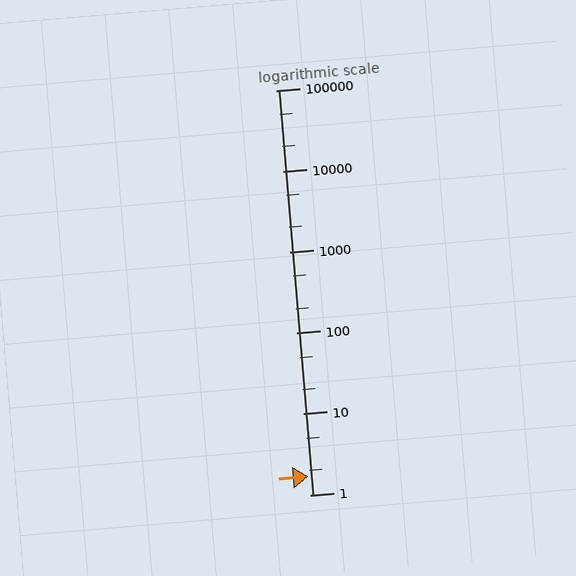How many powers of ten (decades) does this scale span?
The scale spans 5 decades, from 1 to 100000.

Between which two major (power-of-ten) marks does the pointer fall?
The pointer is between 1 and 10.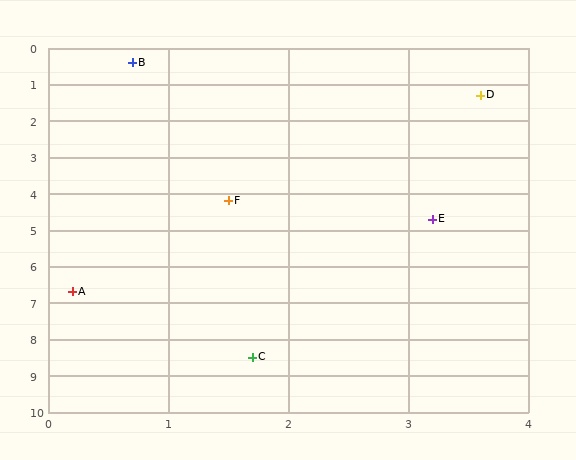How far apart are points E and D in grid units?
Points E and D are about 3.4 grid units apart.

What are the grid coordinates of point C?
Point C is at approximately (1.7, 8.5).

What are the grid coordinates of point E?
Point E is at approximately (3.2, 4.7).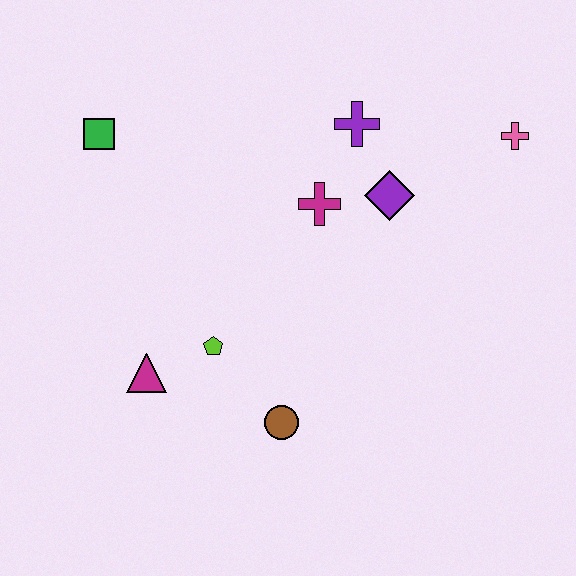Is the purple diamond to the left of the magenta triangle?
No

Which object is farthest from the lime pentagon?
The pink cross is farthest from the lime pentagon.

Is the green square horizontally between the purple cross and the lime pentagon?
No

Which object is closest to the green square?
The magenta cross is closest to the green square.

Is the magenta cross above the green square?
No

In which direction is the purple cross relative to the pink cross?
The purple cross is to the left of the pink cross.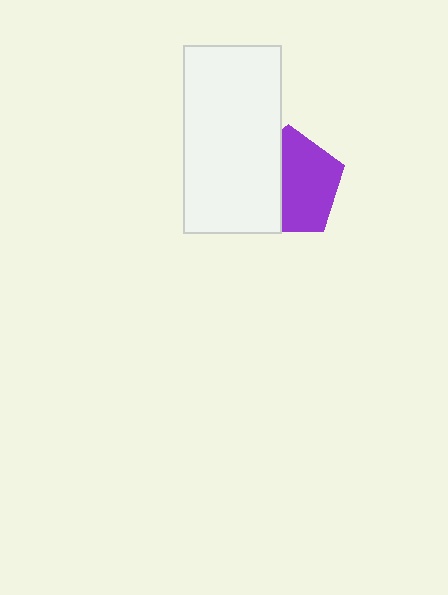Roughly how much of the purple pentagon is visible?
About half of it is visible (roughly 59%).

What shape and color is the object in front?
The object in front is a white rectangle.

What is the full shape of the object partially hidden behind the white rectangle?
The partially hidden object is a purple pentagon.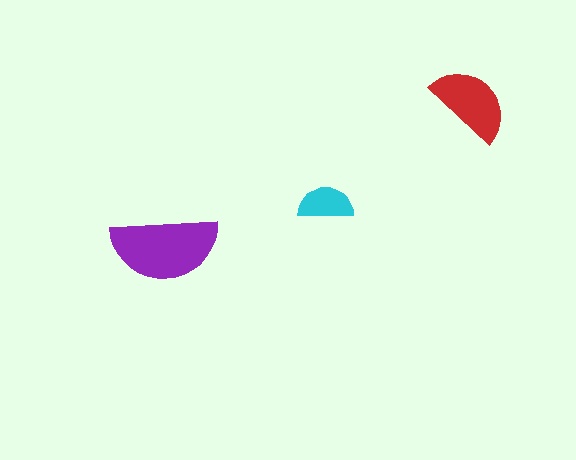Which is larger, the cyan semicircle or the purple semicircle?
The purple one.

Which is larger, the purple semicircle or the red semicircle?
The purple one.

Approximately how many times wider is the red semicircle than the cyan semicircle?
About 1.5 times wider.